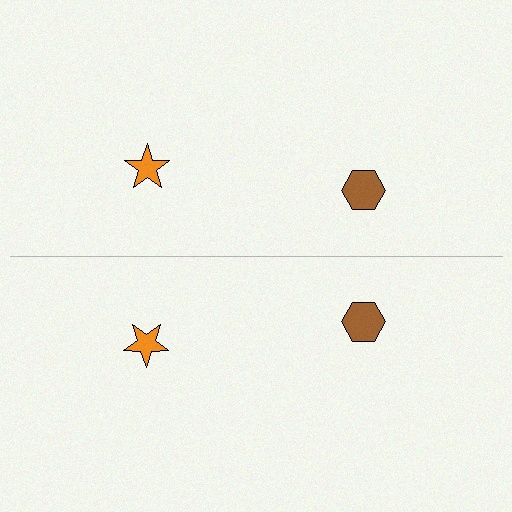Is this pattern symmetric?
Yes, this pattern has bilateral (reflection) symmetry.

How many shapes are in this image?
There are 4 shapes in this image.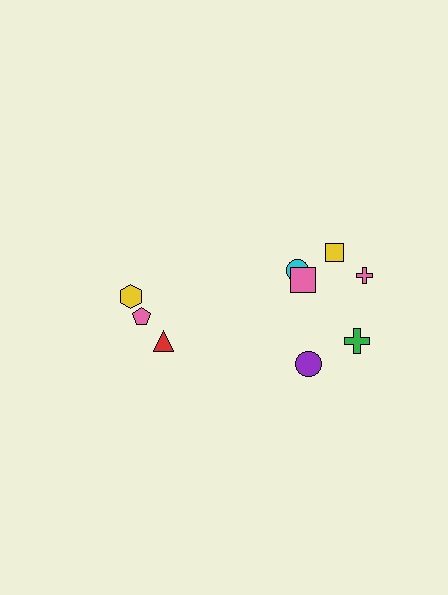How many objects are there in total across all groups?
There are 9 objects.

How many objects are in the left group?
There are 3 objects.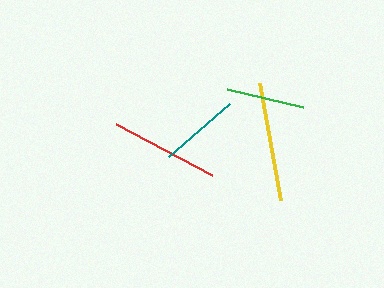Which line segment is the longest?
The yellow line is the longest at approximately 119 pixels.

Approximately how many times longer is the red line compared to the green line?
The red line is approximately 1.4 times the length of the green line.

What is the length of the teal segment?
The teal segment is approximately 81 pixels long.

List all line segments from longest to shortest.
From longest to shortest: yellow, red, teal, green.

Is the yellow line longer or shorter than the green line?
The yellow line is longer than the green line.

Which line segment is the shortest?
The green line is the shortest at approximately 78 pixels.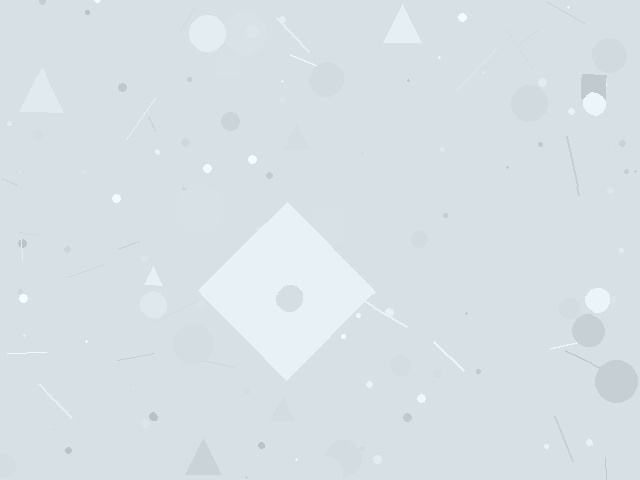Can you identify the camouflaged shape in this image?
The camouflaged shape is a diamond.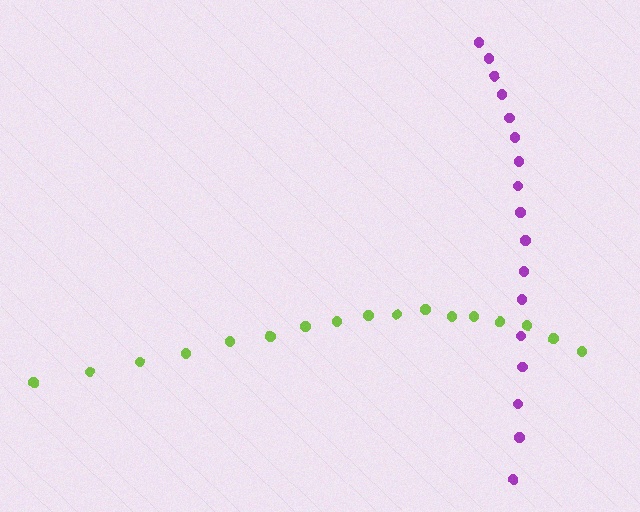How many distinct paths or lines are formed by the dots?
There are 2 distinct paths.